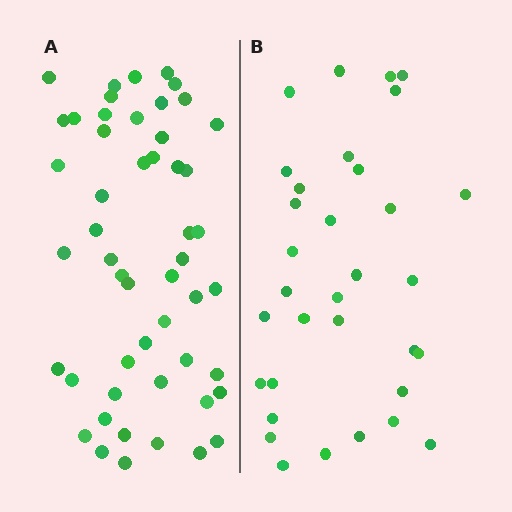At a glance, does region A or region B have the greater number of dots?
Region A (the left region) has more dots.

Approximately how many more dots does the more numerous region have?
Region A has approximately 20 more dots than region B.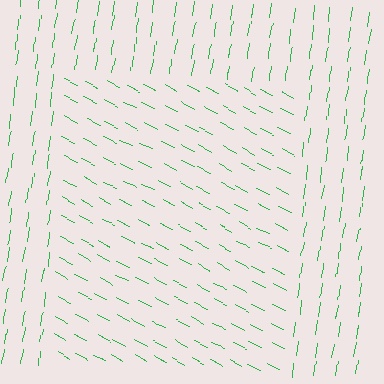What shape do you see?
I see a rectangle.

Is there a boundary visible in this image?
Yes, there is a texture boundary formed by a change in line orientation.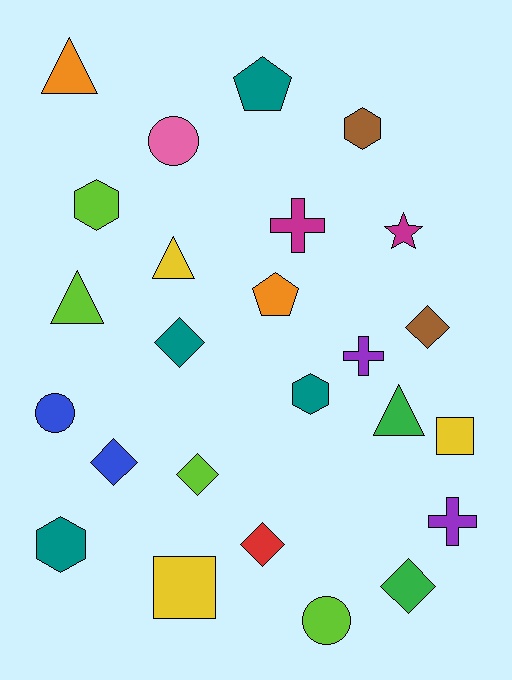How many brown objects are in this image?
There are 2 brown objects.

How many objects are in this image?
There are 25 objects.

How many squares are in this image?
There are 2 squares.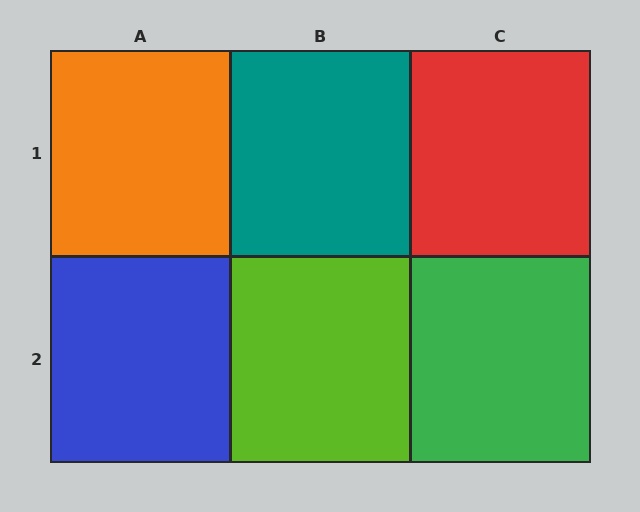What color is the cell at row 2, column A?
Blue.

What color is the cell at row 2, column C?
Green.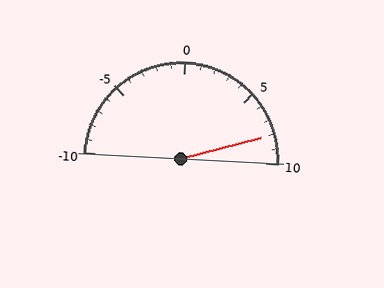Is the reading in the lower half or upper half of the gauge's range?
The reading is in the upper half of the range (-10 to 10).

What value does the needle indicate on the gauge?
The needle indicates approximately 8.